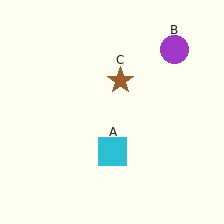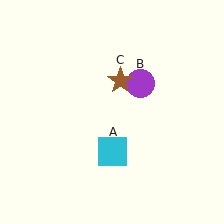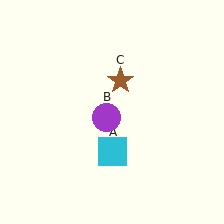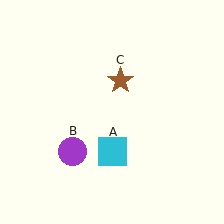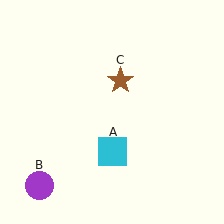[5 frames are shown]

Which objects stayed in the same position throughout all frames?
Cyan square (object A) and brown star (object C) remained stationary.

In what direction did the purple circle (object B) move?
The purple circle (object B) moved down and to the left.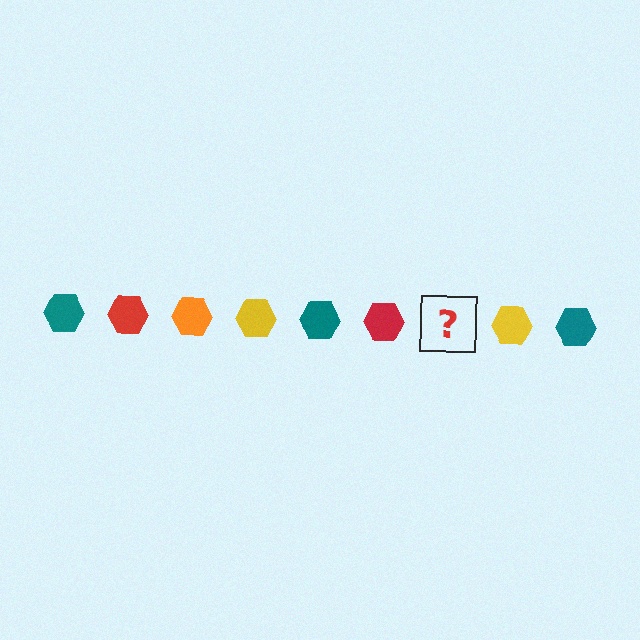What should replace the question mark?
The question mark should be replaced with an orange hexagon.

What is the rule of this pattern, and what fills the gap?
The rule is that the pattern cycles through teal, red, orange, yellow hexagons. The gap should be filled with an orange hexagon.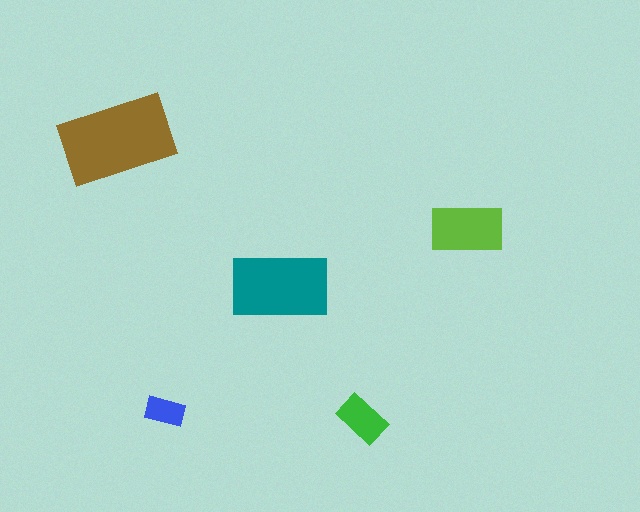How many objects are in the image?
There are 5 objects in the image.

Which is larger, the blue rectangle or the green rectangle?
The green one.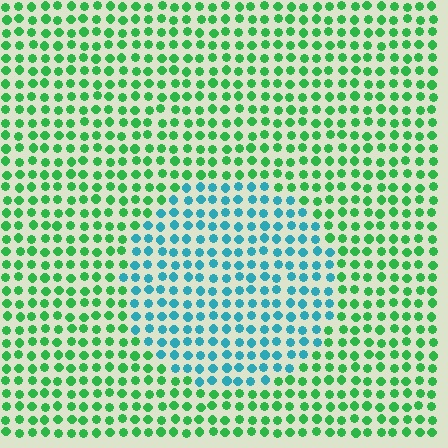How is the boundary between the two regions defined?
The boundary is defined purely by a slight shift in hue (about 56 degrees). Spacing, size, and orientation are identical on both sides.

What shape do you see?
I see a circle.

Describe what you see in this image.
The image is filled with small green elements in a uniform arrangement. A circle-shaped region is visible where the elements are tinted to a slightly different hue, forming a subtle color boundary.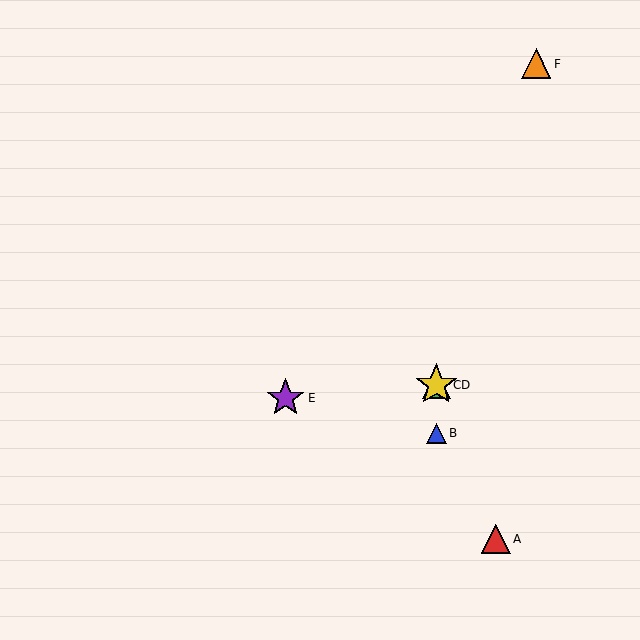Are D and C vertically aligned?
Yes, both are at x≈436.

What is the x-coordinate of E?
Object E is at x≈286.